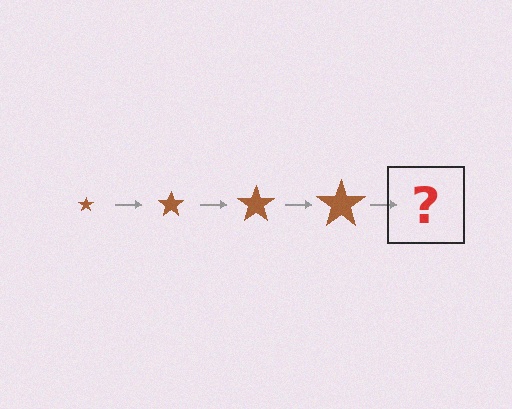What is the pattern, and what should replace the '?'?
The pattern is that the star gets progressively larger each step. The '?' should be a brown star, larger than the previous one.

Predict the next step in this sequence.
The next step is a brown star, larger than the previous one.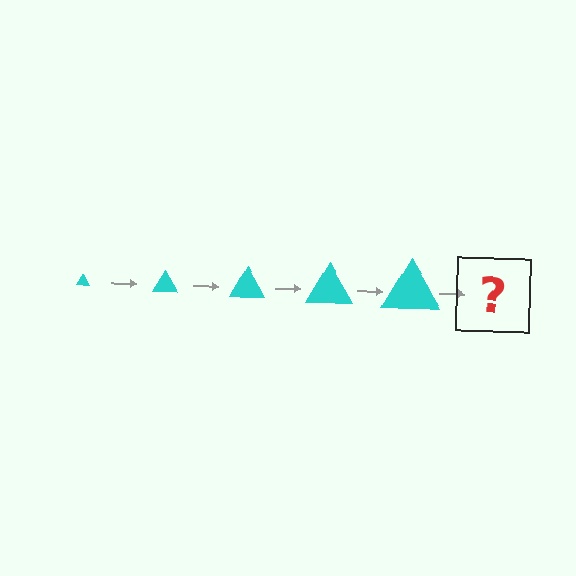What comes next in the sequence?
The next element should be a cyan triangle, larger than the previous one.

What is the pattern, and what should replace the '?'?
The pattern is that the triangle gets progressively larger each step. The '?' should be a cyan triangle, larger than the previous one.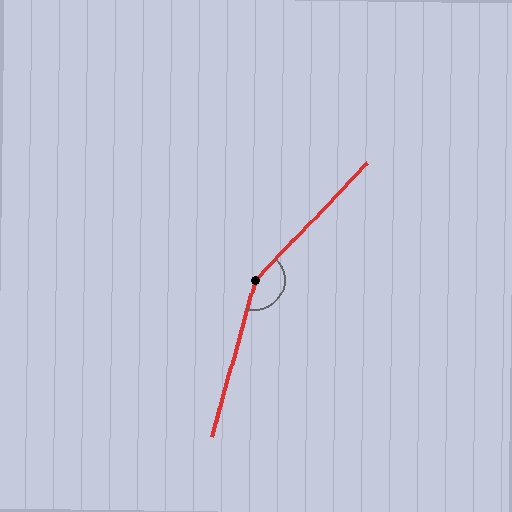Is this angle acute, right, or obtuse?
It is obtuse.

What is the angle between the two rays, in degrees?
Approximately 152 degrees.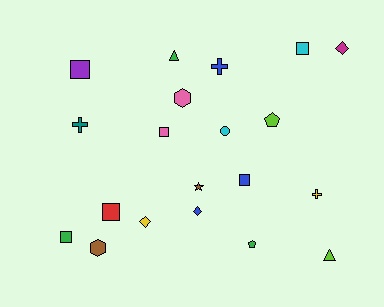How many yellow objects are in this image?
There are 2 yellow objects.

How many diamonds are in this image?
There are 3 diamonds.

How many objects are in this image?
There are 20 objects.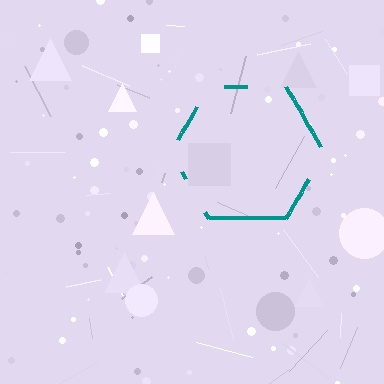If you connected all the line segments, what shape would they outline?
They would outline a hexagon.